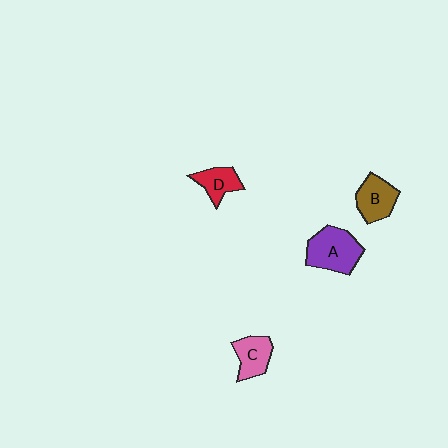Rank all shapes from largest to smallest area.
From largest to smallest: A (purple), B (brown), C (pink), D (red).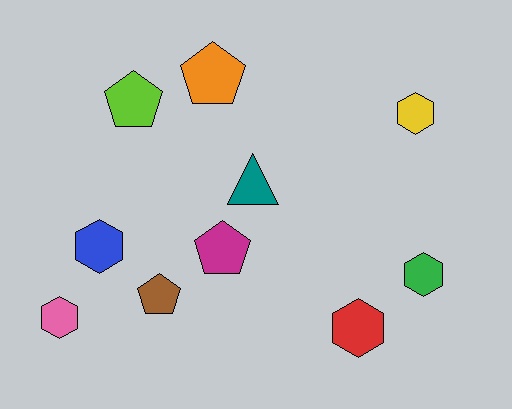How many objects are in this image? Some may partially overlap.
There are 10 objects.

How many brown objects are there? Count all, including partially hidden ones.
There is 1 brown object.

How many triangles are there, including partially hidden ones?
There is 1 triangle.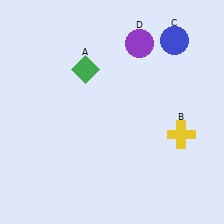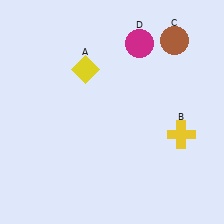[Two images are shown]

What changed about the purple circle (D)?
In Image 1, D is purple. In Image 2, it changed to magenta.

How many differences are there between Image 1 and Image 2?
There are 3 differences between the two images.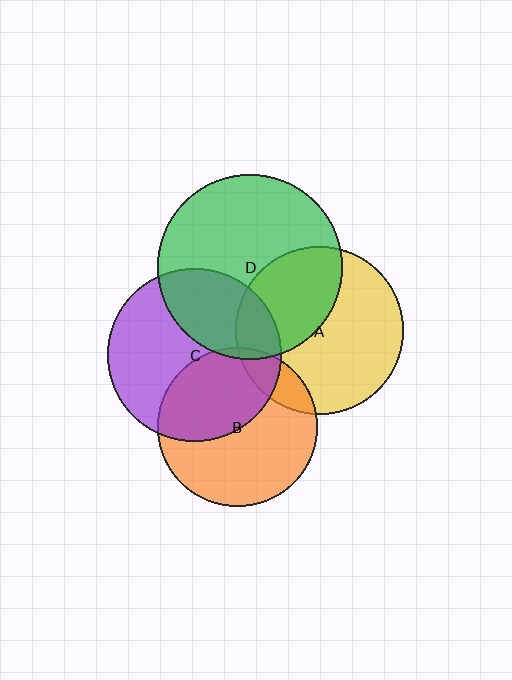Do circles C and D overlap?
Yes.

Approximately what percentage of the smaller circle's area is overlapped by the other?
Approximately 35%.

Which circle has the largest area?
Circle D (green).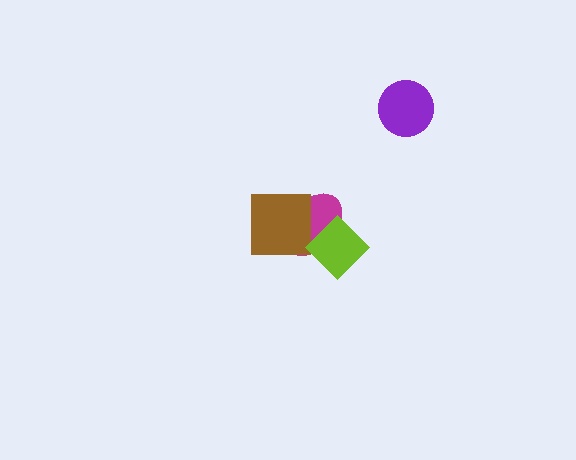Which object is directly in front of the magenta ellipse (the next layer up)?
The brown square is directly in front of the magenta ellipse.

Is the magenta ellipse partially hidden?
Yes, it is partially covered by another shape.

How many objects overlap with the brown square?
1 object overlaps with the brown square.